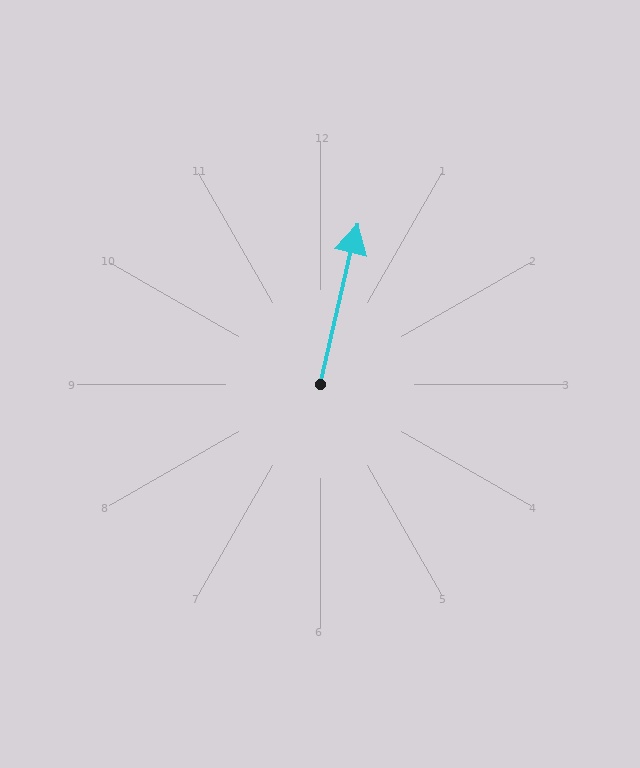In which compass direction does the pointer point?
North.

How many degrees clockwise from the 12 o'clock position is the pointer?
Approximately 13 degrees.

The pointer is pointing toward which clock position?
Roughly 12 o'clock.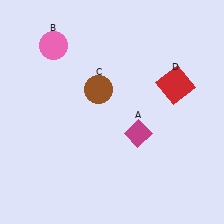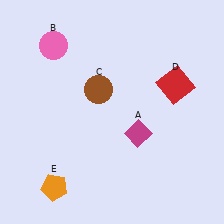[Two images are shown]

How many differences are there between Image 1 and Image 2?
There is 1 difference between the two images.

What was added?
An orange pentagon (E) was added in Image 2.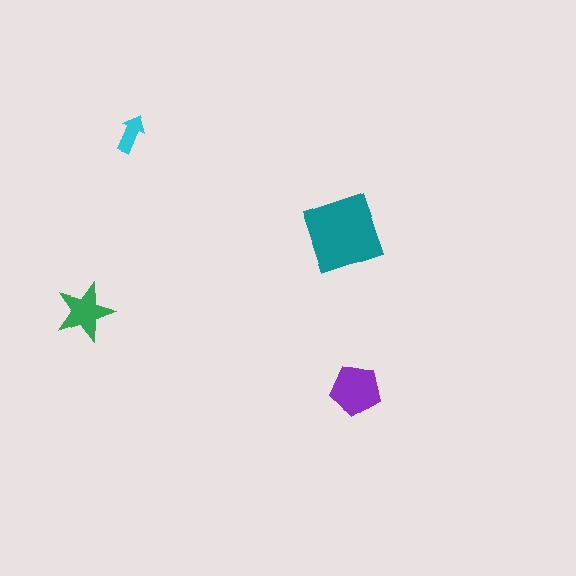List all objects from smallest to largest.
The cyan arrow, the green star, the purple pentagon, the teal diamond.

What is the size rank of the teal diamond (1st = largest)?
1st.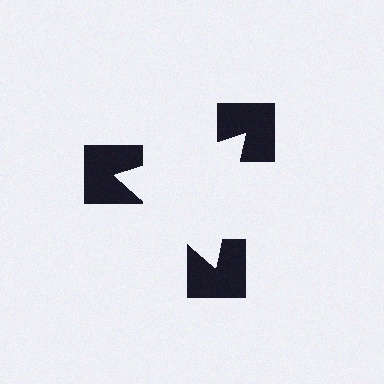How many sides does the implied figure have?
3 sides.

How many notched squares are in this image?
There are 3 — one at each vertex of the illusory triangle.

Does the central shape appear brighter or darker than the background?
It typically appears slightly brighter than the background, even though no actual brightness change is drawn.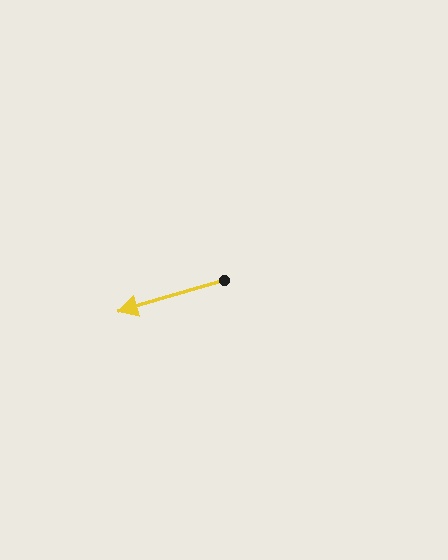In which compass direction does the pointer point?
West.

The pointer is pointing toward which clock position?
Roughly 8 o'clock.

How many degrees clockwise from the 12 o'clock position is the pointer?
Approximately 253 degrees.